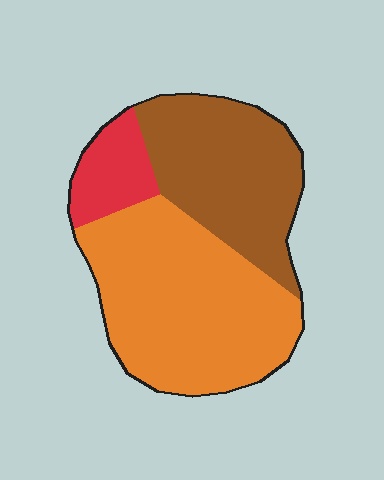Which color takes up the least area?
Red, at roughly 10%.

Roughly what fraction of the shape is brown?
Brown takes up about three eighths (3/8) of the shape.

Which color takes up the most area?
Orange, at roughly 50%.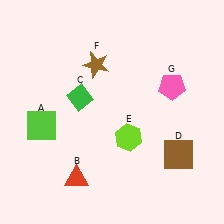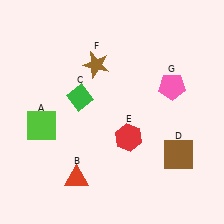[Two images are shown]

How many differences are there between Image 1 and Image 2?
There is 1 difference between the two images.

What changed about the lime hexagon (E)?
In Image 1, E is lime. In Image 2, it changed to red.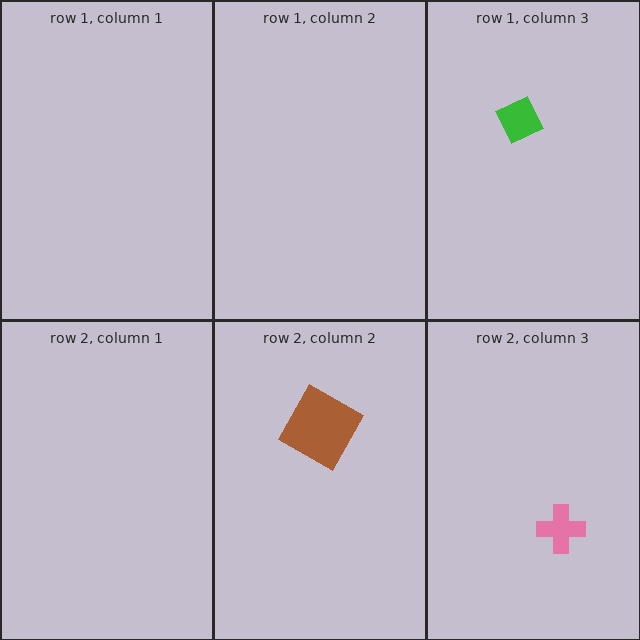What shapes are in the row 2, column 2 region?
The brown square.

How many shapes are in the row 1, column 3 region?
1.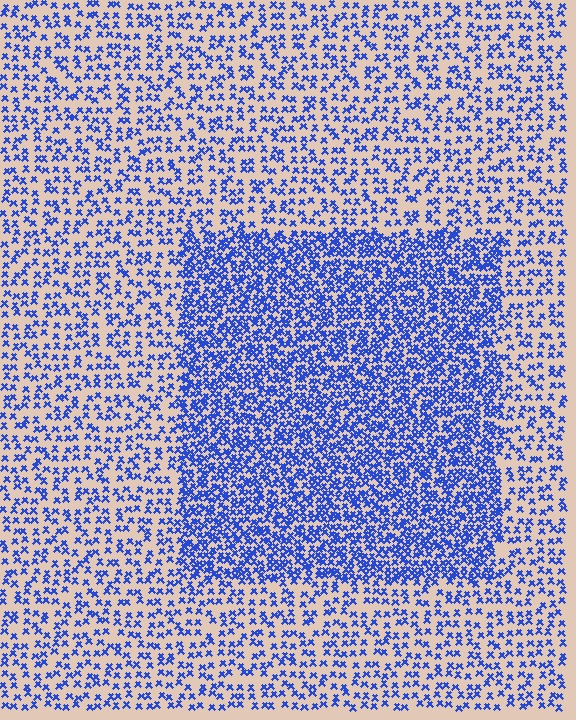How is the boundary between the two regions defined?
The boundary is defined by a change in element density (approximately 2.2x ratio). All elements are the same color, size, and shape.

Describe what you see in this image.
The image contains small blue elements arranged at two different densities. A rectangle-shaped region is visible where the elements are more densely packed than the surrounding area.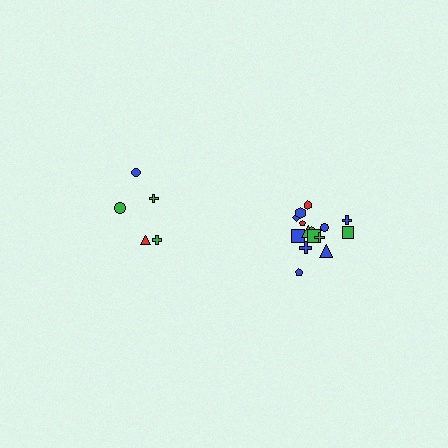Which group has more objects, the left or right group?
The right group.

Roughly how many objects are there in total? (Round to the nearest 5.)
Roughly 20 objects in total.